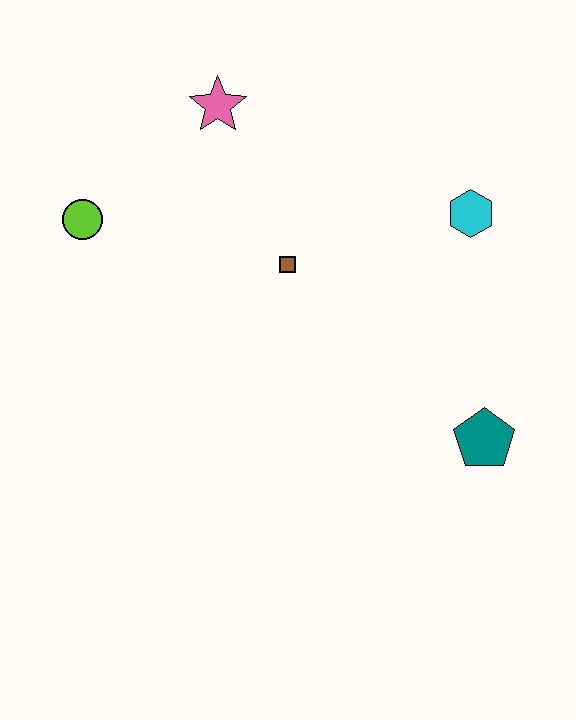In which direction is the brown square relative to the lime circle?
The brown square is to the right of the lime circle.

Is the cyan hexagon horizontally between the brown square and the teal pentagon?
Yes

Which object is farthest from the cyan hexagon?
The lime circle is farthest from the cyan hexagon.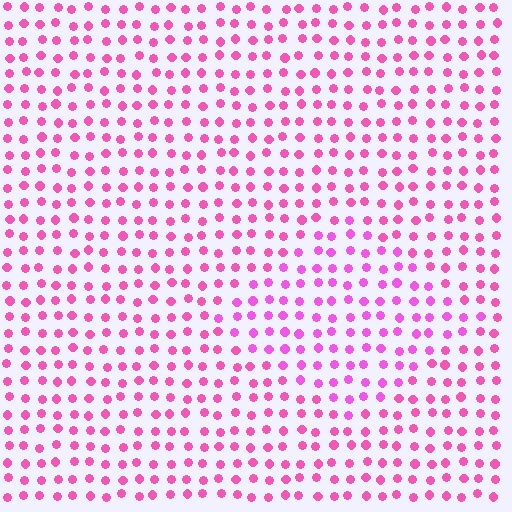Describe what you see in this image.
The image is filled with small pink elements in a uniform arrangement. A diamond-shaped region is visible where the elements are tinted to a slightly different hue, forming a subtle color boundary.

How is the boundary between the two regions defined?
The boundary is defined purely by a slight shift in hue (about 19 degrees). Spacing, size, and orientation are identical on both sides.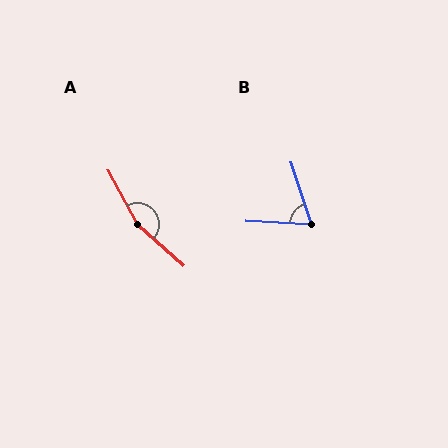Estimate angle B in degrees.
Approximately 69 degrees.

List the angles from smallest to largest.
B (69°), A (161°).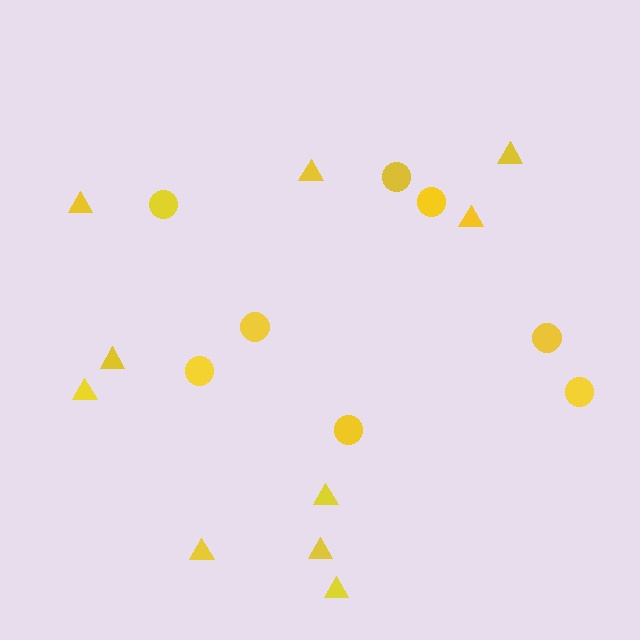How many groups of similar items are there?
There are 2 groups: one group of triangles (10) and one group of circles (8).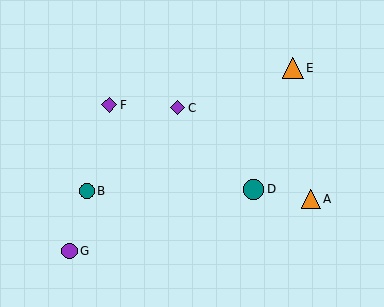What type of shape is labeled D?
Shape D is a teal circle.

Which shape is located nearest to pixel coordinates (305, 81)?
The orange triangle (labeled E) at (293, 68) is nearest to that location.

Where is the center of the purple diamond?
The center of the purple diamond is at (109, 105).